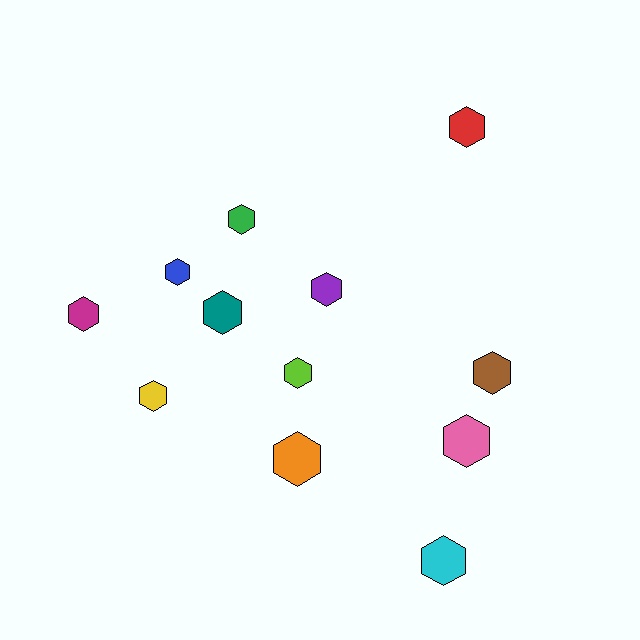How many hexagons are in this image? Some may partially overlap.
There are 12 hexagons.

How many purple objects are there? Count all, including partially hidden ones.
There is 1 purple object.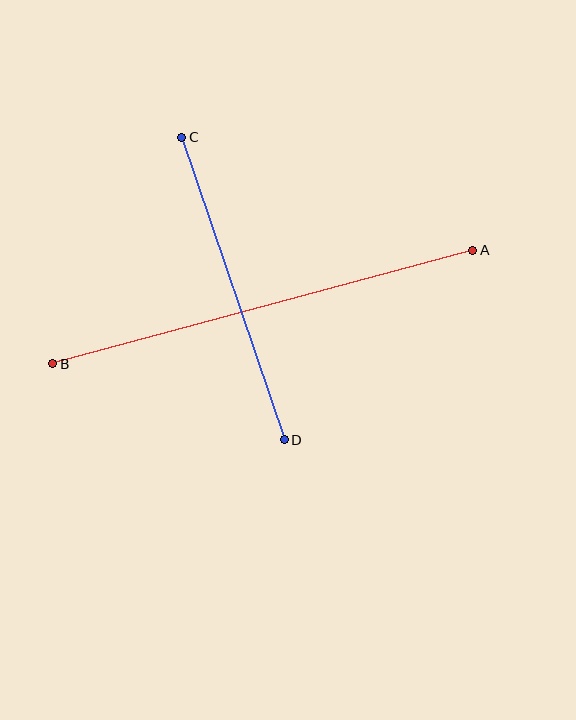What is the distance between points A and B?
The distance is approximately 435 pixels.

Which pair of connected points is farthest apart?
Points A and B are farthest apart.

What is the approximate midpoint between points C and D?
The midpoint is at approximately (233, 289) pixels.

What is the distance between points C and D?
The distance is approximately 319 pixels.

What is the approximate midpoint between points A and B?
The midpoint is at approximately (263, 307) pixels.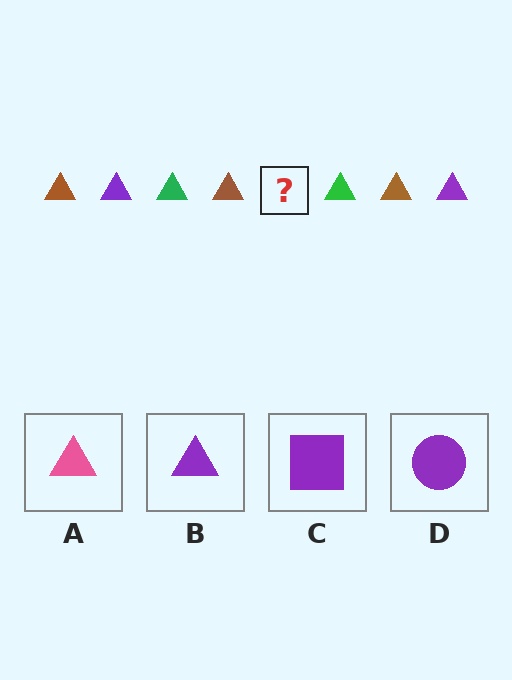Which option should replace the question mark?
Option B.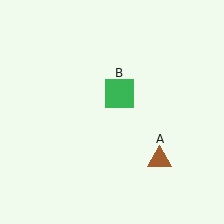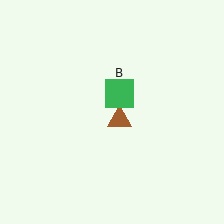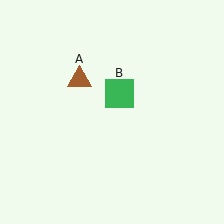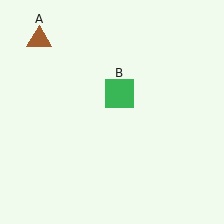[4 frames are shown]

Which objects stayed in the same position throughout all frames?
Green square (object B) remained stationary.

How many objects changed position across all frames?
1 object changed position: brown triangle (object A).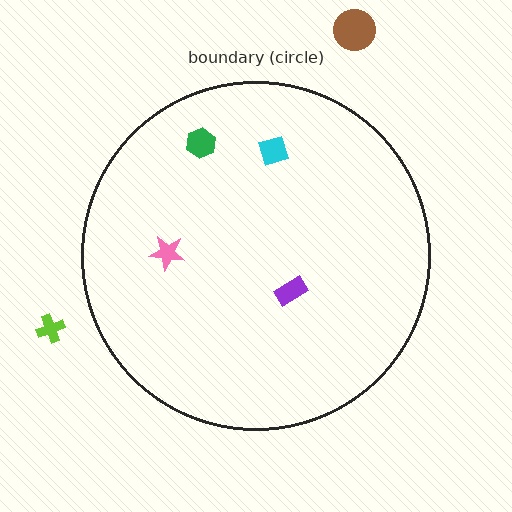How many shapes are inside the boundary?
4 inside, 2 outside.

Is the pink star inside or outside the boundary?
Inside.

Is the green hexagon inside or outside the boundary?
Inside.